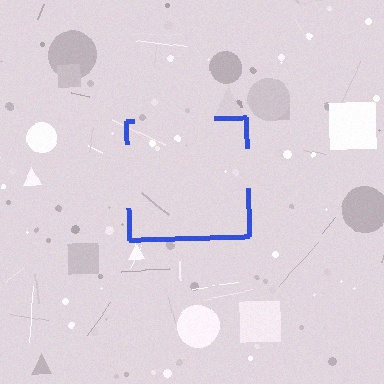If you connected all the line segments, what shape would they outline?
They would outline a square.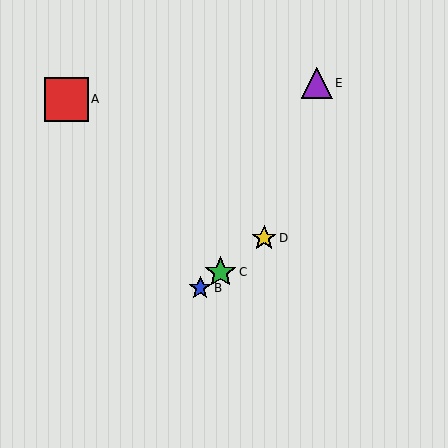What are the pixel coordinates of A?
Object A is at (66, 99).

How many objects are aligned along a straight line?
3 objects (B, C, D) are aligned along a straight line.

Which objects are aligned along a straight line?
Objects B, C, D are aligned along a straight line.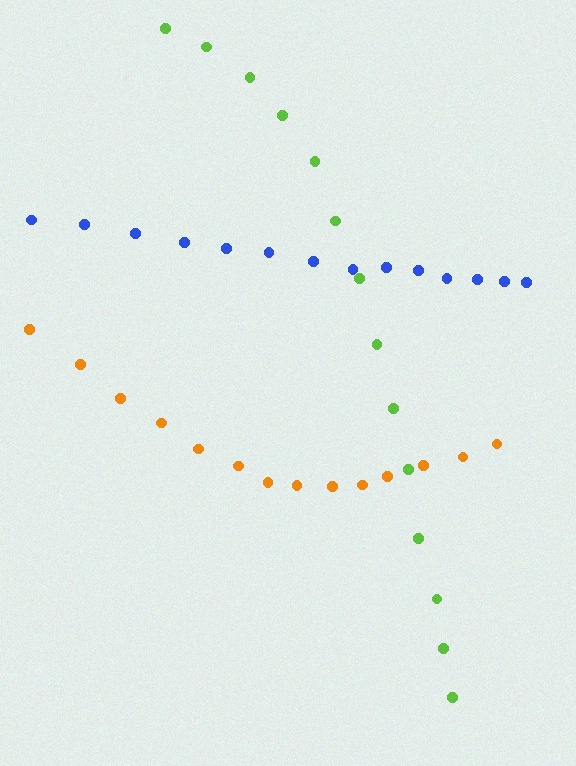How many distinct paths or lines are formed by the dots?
There are 3 distinct paths.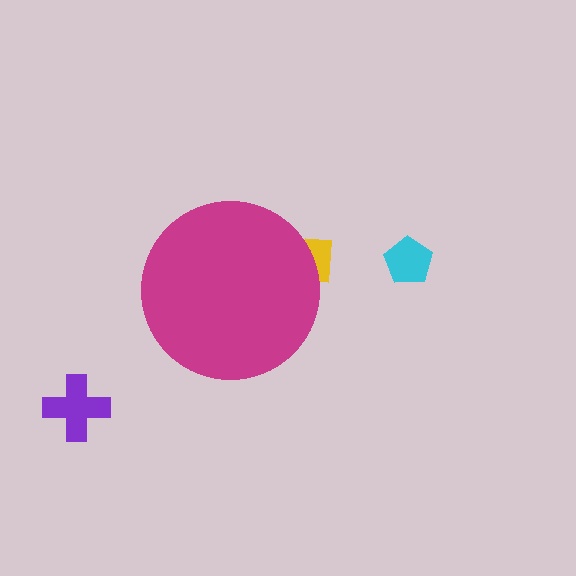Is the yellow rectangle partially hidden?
Yes, the yellow rectangle is partially hidden behind the magenta circle.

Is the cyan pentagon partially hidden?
No, the cyan pentagon is fully visible.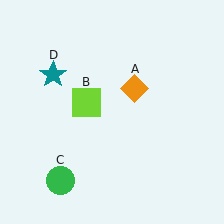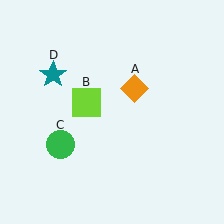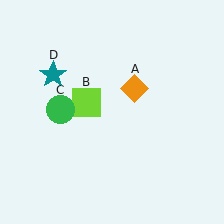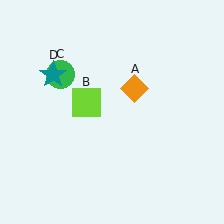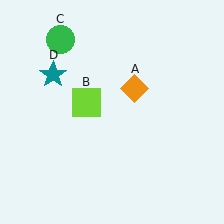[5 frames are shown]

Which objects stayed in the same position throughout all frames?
Orange diamond (object A) and lime square (object B) and teal star (object D) remained stationary.